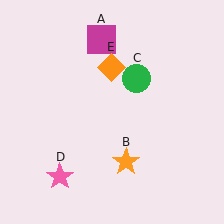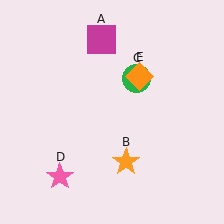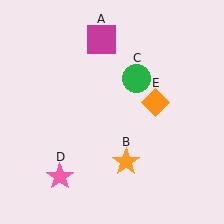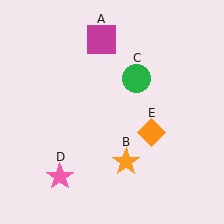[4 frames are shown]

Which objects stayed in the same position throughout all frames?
Magenta square (object A) and orange star (object B) and green circle (object C) and pink star (object D) remained stationary.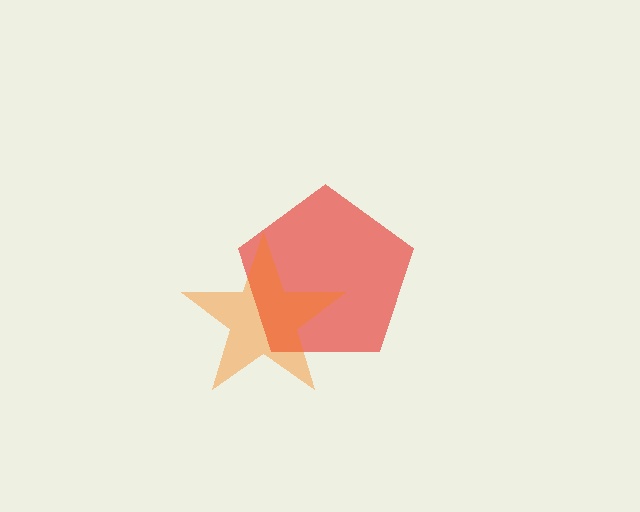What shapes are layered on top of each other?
The layered shapes are: a red pentagon, an orange star.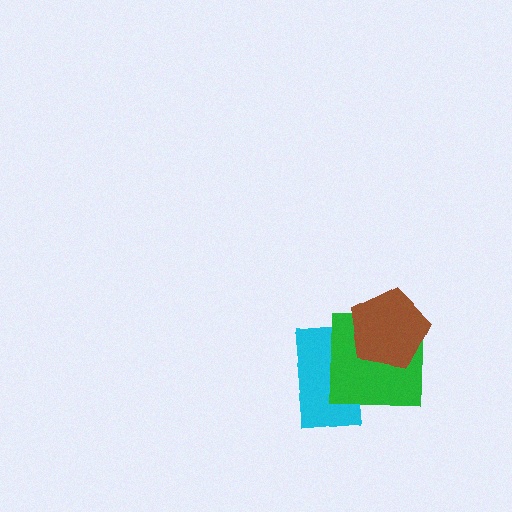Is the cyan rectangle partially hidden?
Yes, it is partially covered by another shape.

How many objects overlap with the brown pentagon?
2 objects overlap with the brown pentagon.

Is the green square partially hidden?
Yes, it is partially covered by another shape.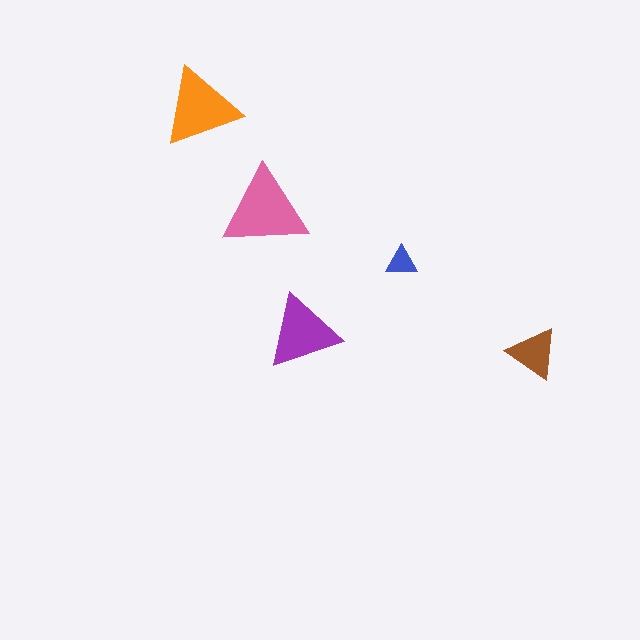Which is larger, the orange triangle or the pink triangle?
The pink one.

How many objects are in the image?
There are 5 objects in the image.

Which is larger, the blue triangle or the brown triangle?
The brown one.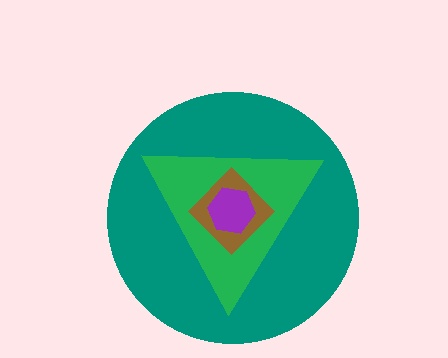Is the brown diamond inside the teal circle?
Yes.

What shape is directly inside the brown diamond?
The purple hexagon.